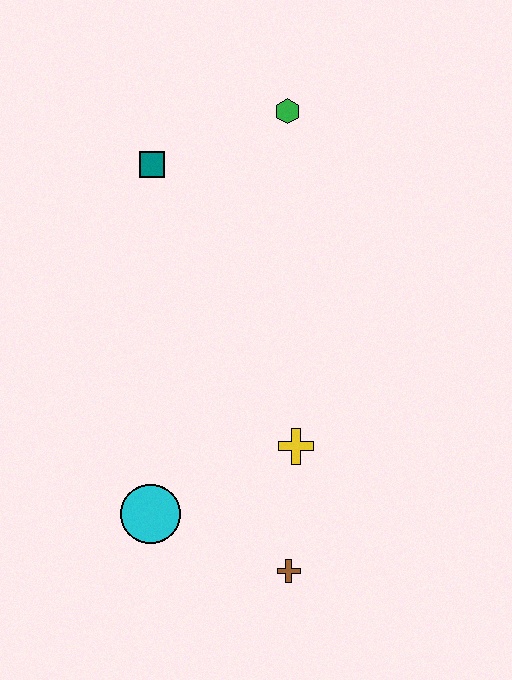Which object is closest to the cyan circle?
The brown cross is closest to the cyan circle.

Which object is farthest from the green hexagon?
The brown cross is farthest from the green hexagon.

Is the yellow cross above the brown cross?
Yes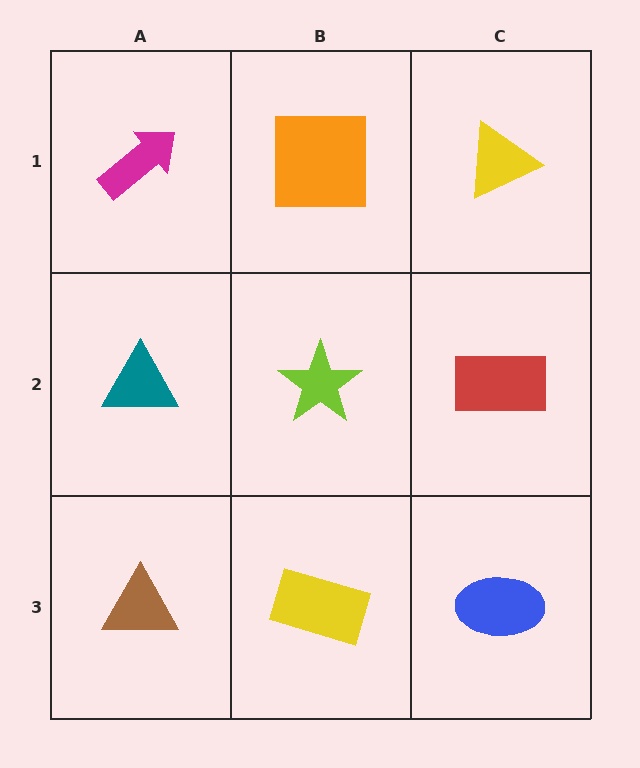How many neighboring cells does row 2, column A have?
3.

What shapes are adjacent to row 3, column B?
A lime star (row 2, column B), a brown triangle (row 3, column A), a blue ellipse (row 3, column C).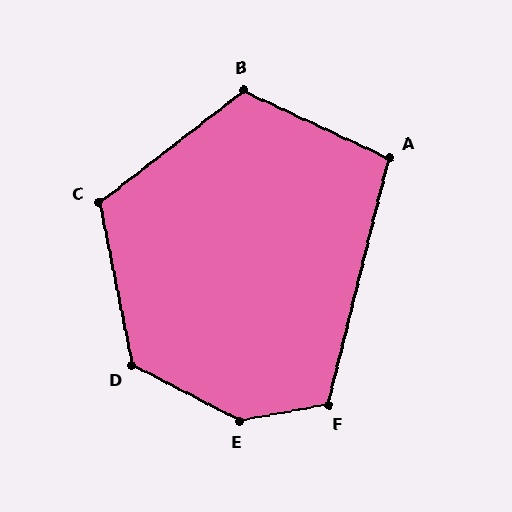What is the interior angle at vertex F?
Approximately 114 degrees (obtuse).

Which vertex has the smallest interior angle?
A, at approximately 101 degrees.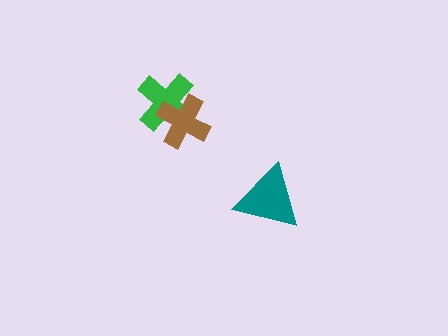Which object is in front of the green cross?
The brown cross is in front of the green cross.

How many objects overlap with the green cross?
1 object overlaps with the green cross.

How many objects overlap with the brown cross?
1 object overlaps with the brown cross.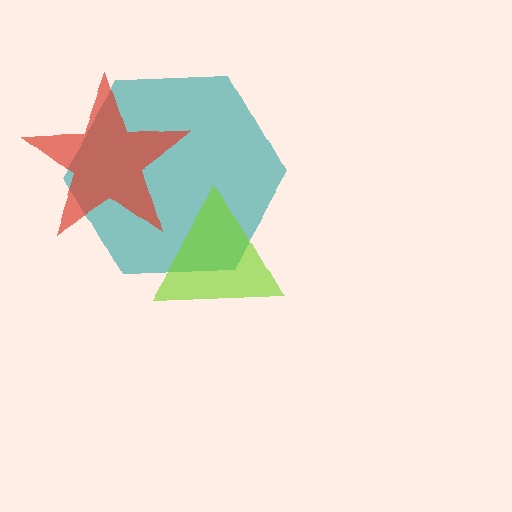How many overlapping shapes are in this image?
There are 3 overlapping shapes in the image.